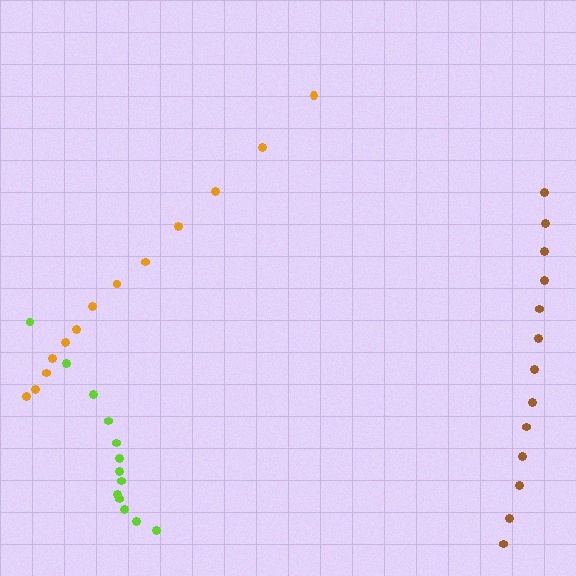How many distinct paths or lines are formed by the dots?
There are 3 distinct paths.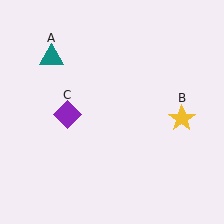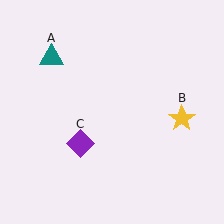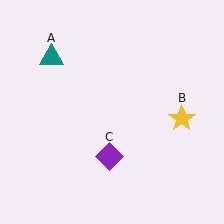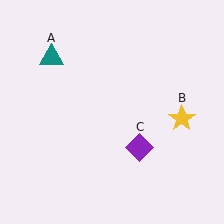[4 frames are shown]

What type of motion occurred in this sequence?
The purple diamond (object C) rotated counterclockwise around the center of the scene.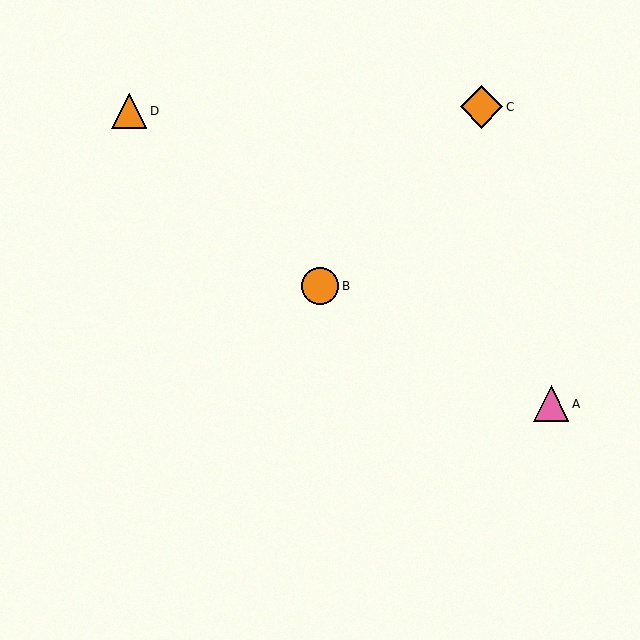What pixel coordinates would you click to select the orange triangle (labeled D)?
Click at (129, 111) to select the orange triangle D.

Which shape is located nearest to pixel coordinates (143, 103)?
The orange triangle (labeled D) at (129, 111) is nearest to that location.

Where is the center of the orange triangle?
The center of the orange triangle is at (129, 111).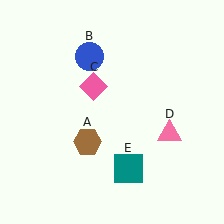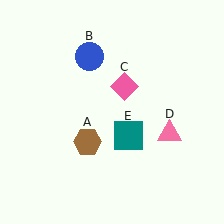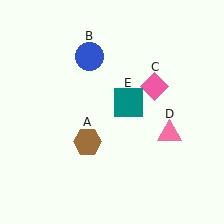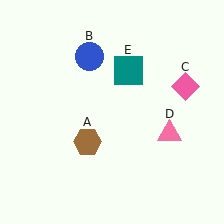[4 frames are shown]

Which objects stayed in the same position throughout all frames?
Brown hexagon (object A) and blue circle (object B) and pink triangle (object D) remained stationary.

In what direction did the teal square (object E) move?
The teal square (object E) moved up.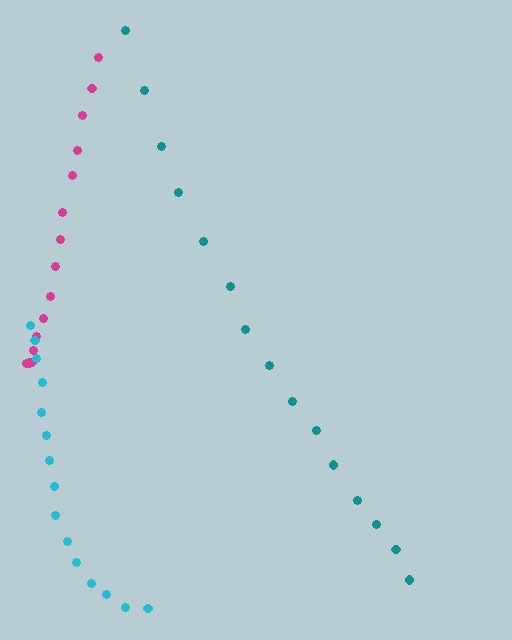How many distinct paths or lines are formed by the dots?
There are 3 distinct paths.